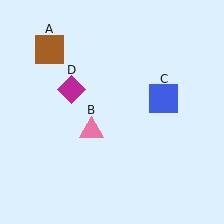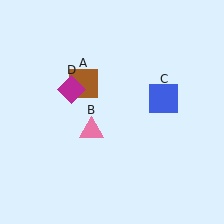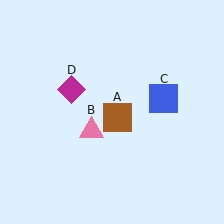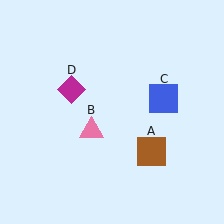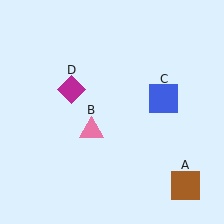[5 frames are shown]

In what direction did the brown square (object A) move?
The brown square (object A) moved down and to the right.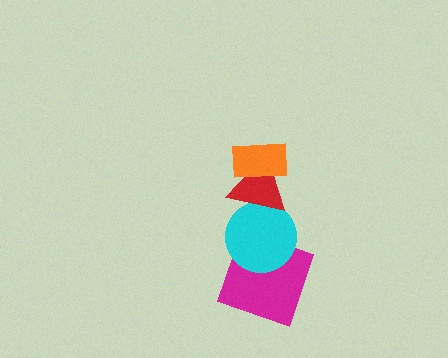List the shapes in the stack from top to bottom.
From top to bottom: the orange rectangle, the red triangle, the cyan circle, the magenta square.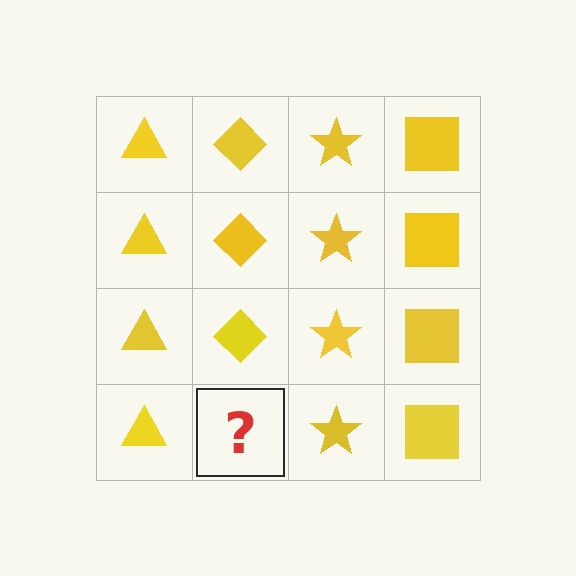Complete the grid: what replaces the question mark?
The question mark should be replaced with a yellow diamond.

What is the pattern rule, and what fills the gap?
The rule is that each column has a consistent shape. The gap should be filled with a yellow diamond.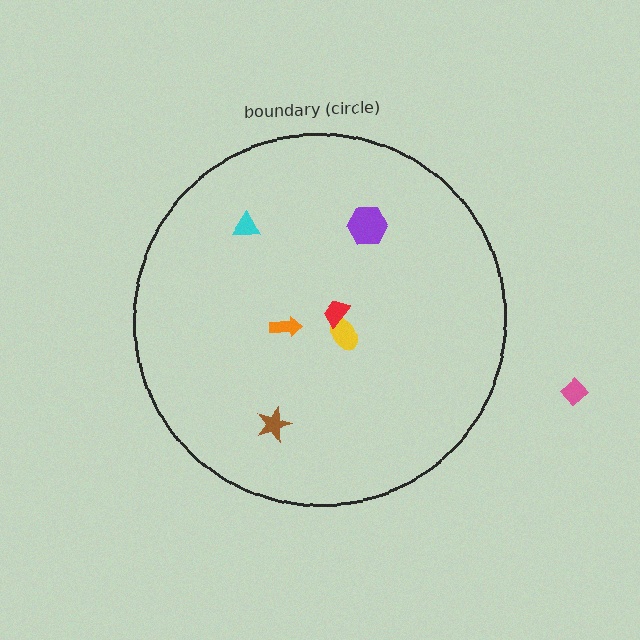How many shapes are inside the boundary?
6 inside, 1 outside.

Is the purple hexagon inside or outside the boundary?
Inside.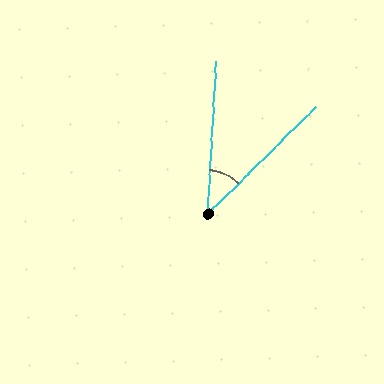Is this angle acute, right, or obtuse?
It is acute.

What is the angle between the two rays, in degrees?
Approximately 42 degrees.